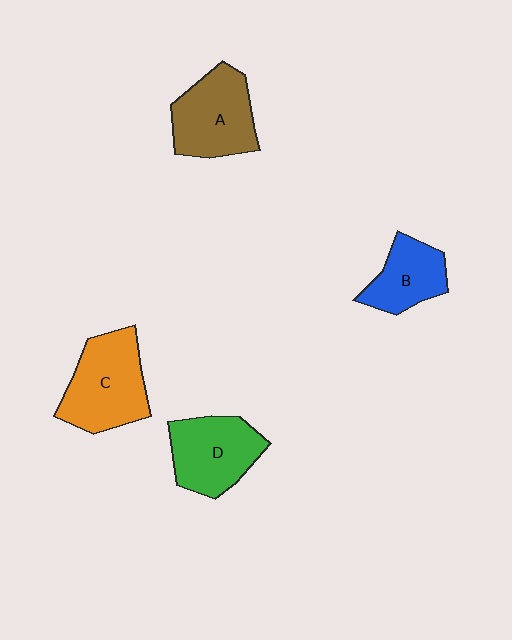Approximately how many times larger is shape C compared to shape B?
Approximately 1.5 times.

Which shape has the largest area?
Shape C (orange).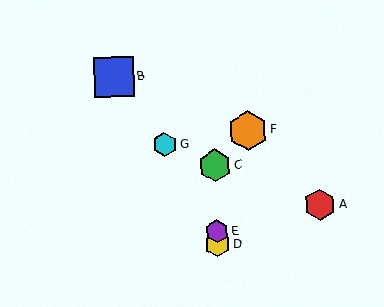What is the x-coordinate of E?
Object E is at x≈217.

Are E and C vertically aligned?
Yes, both are at x≈217.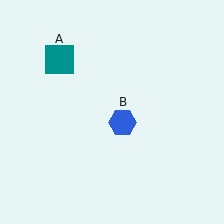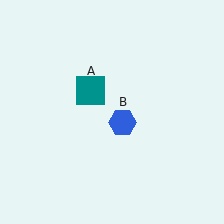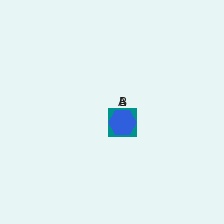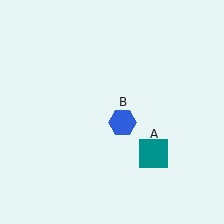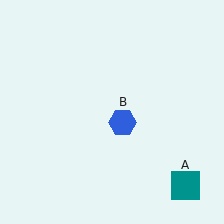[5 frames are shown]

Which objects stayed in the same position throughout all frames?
Blue hexagon (object B) remained stationary.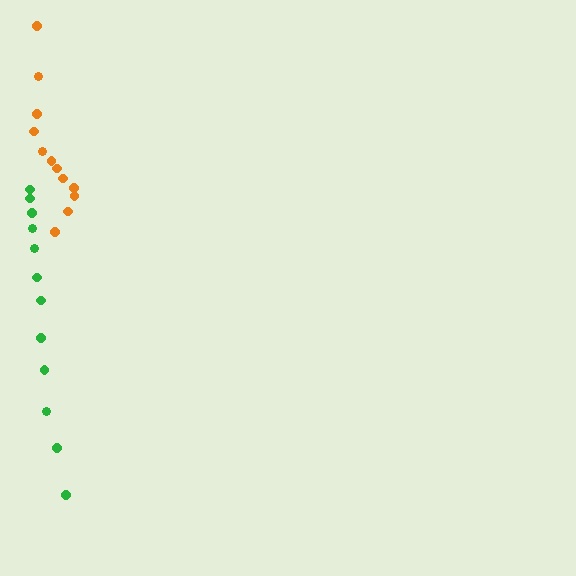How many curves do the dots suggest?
There are 2 distinct paths.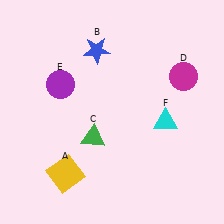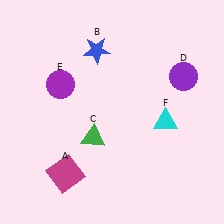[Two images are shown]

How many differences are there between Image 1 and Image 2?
There are 2 differences between the two images.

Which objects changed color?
A changed from yellow to magenta. D changed from magenta to purple.